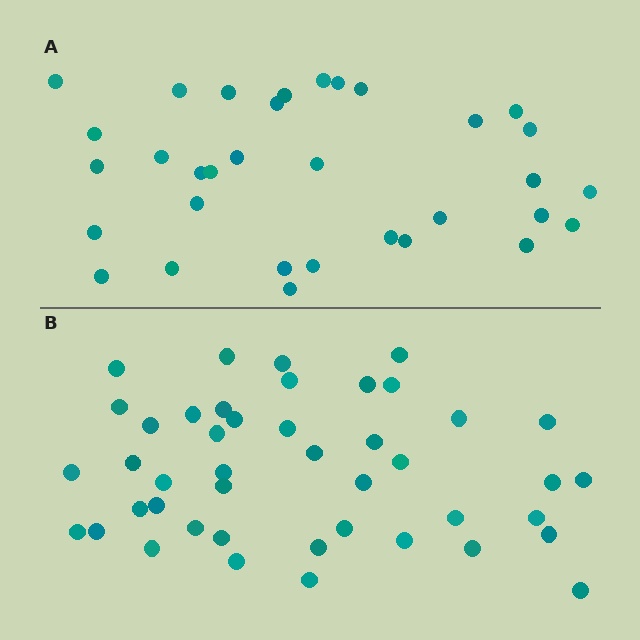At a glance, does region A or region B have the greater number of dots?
Region B (the bottom region) has more dots.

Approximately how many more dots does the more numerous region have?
Region B has roughly 12 or so more dots than region A.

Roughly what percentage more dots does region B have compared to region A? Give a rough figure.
About 35% more.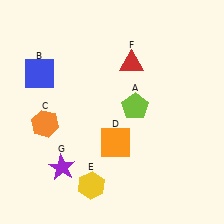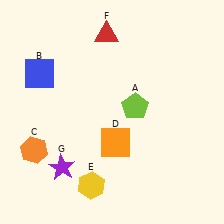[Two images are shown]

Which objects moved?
The objects that moved are: the orange hexagon (C), the red triangle (F).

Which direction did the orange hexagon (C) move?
The orange hexagon (C) moved down.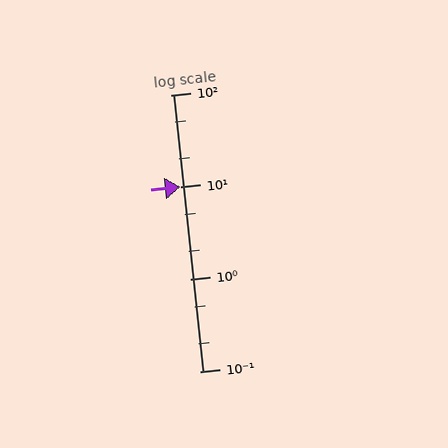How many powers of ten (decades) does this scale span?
The scale spans 3 decades, from 0.1 to 100.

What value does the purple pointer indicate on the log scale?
The pointer indicates approximately 10.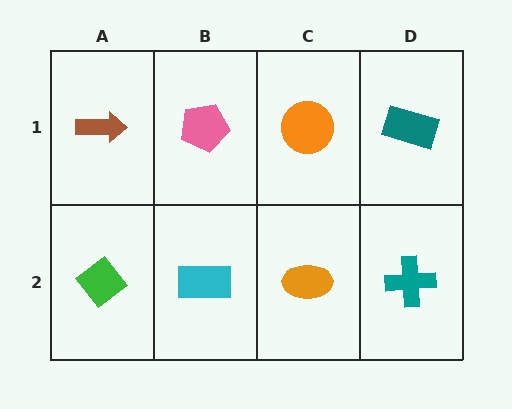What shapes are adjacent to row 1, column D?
A teal cross (row 2, column D), an orange circle (row 1, column C).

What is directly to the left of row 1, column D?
An orange circle.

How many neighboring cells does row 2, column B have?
3.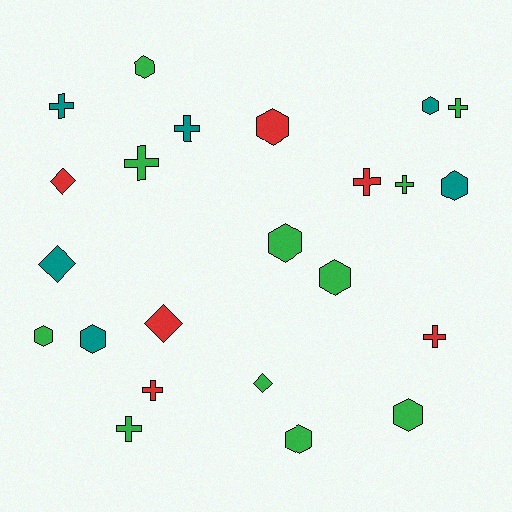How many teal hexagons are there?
There are 3 teal hexagons.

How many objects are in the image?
There are 23 objects.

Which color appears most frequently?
Green, with 11 objects.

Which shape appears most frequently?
Hexagon, with 10 objects.